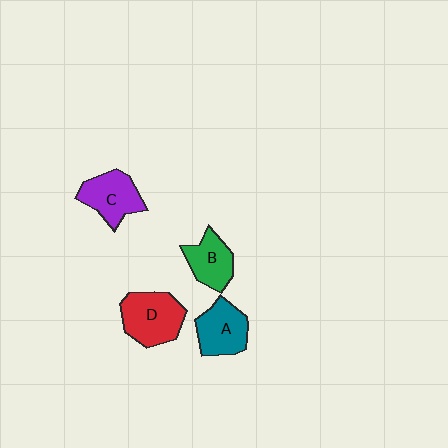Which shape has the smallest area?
Shape B (green).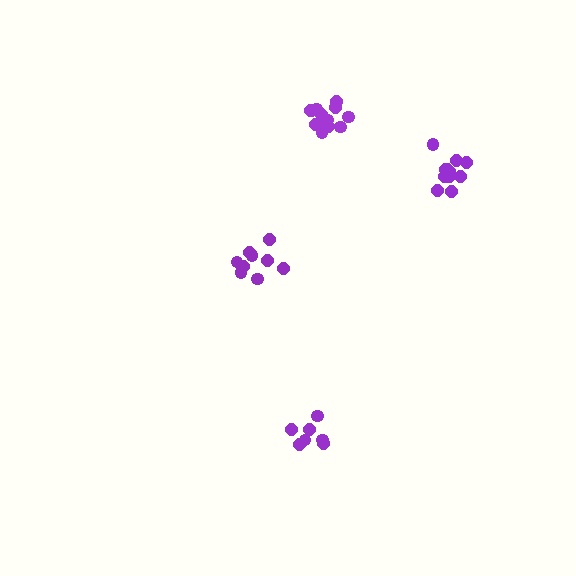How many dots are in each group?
Group 1: 7 dots, Group 2: 13 dots, Group 3: 9 dots, Group 4: 11 dots (40 total).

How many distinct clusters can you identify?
There are 4 distinct clusters.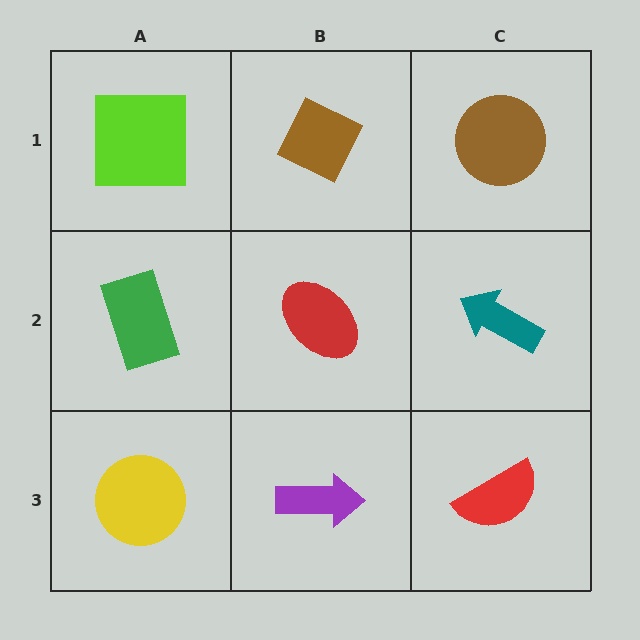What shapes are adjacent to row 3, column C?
A teal arrow (row 2, column C), a purple arrow (row 3, column B).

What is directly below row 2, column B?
A purple arrow.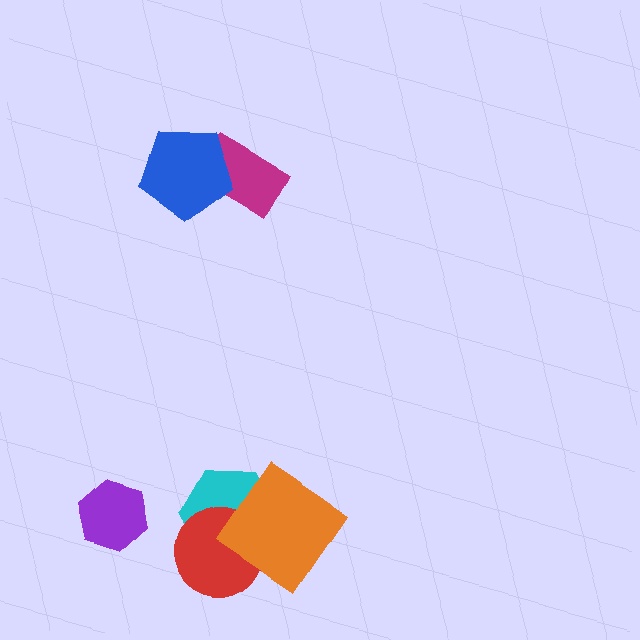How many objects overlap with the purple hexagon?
0 objects overlap with the purple hexagon.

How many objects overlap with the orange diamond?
2 objects overlap with the orange diamond.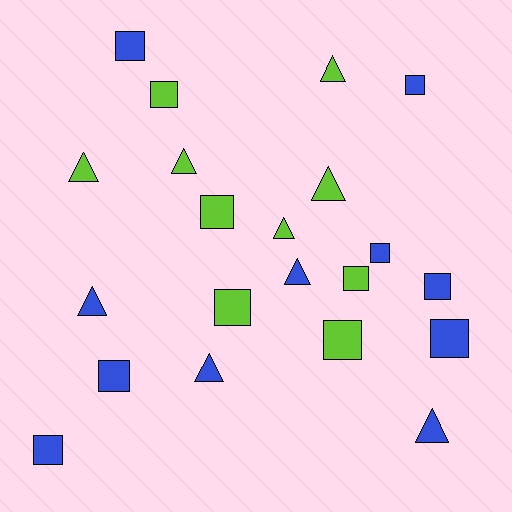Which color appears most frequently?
Blue, with 11 objects.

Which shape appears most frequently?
Square, with 12 objects.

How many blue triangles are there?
There are 4 blue triangles.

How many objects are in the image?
There are 21 objects.